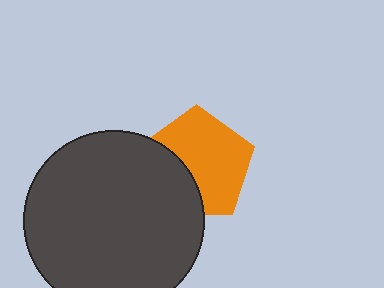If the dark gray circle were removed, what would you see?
You would see the complete orange pentagon.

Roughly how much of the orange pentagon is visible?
Most of it is visible (roughly 66%).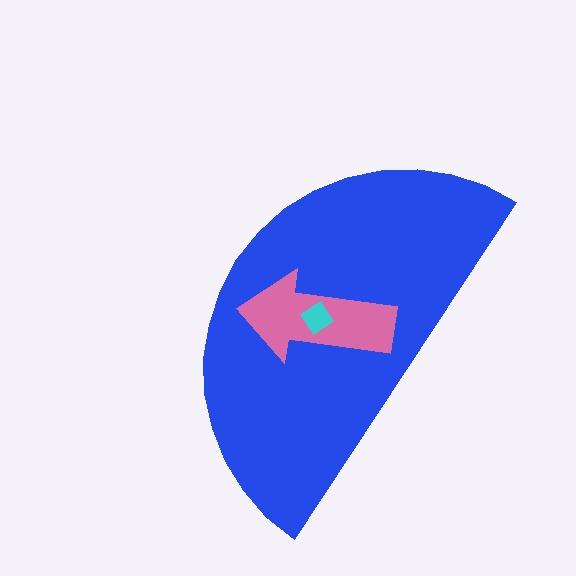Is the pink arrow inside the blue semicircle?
Yes.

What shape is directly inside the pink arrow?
The cyan diamond.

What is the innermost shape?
The cyan diamond.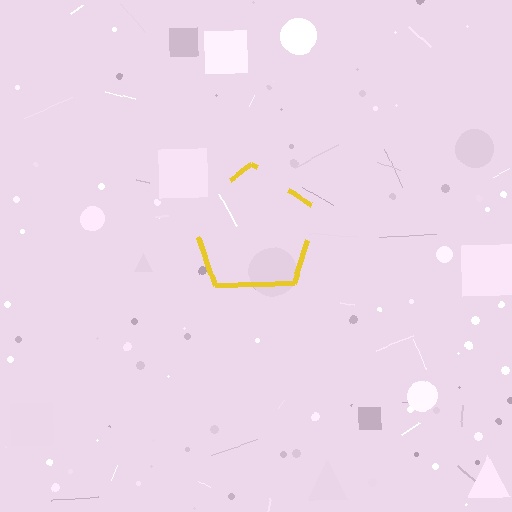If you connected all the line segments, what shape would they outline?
They would outline a pentagon.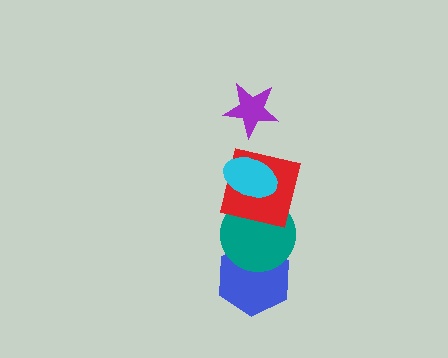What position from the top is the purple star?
The purple star is 1st from the top.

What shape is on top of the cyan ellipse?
The purple star is on top of the cyan ellipse.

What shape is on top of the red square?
The cyan ellipse is on top of the red square.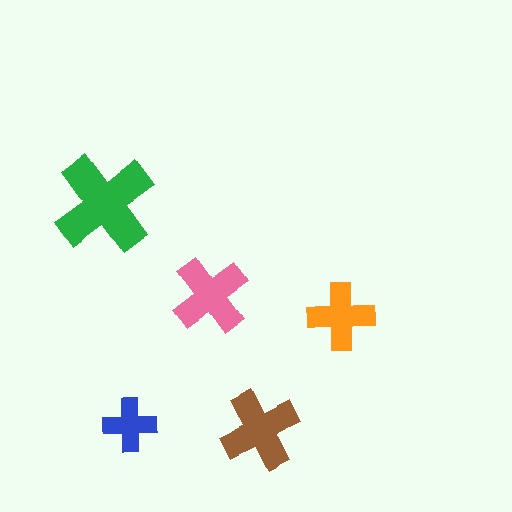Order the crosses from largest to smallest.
the green one, the brown one, the pink one, the orange one, the blue one.